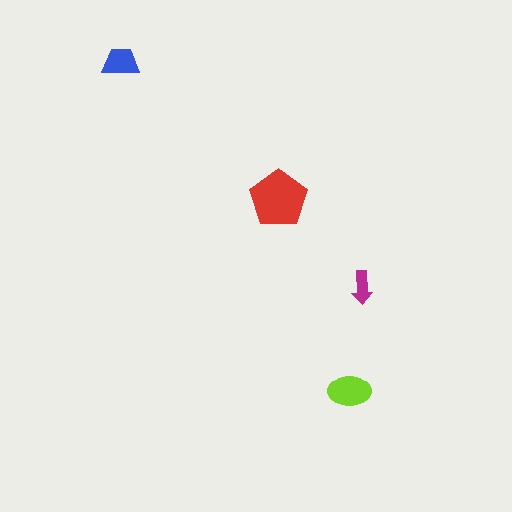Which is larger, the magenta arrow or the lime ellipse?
The lime ellipse.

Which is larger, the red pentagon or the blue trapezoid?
The red pentagon.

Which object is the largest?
The red pentagon.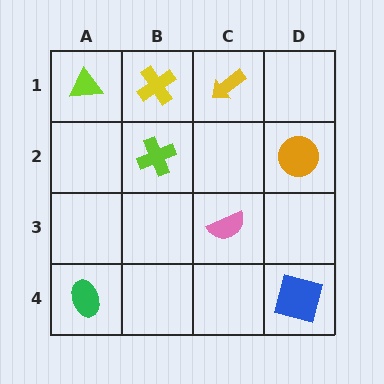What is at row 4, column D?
A blue square.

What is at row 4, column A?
A green ellipse.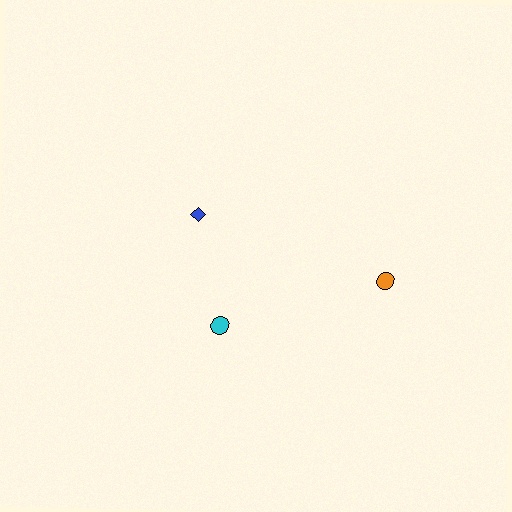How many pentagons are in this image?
There are no pentagons.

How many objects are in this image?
There are 3 objects.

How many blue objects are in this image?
There is 1 blue object.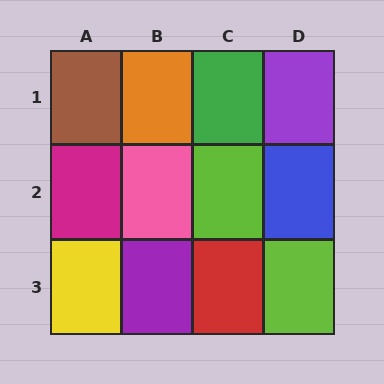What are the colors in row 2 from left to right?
Magenta, pink, lime, blue.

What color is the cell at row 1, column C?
Green.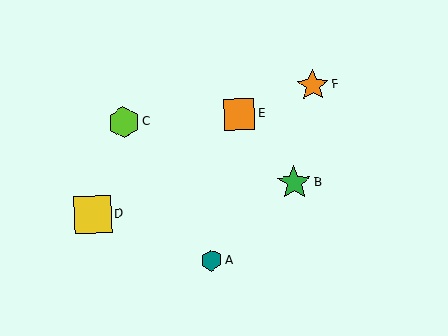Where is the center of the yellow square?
The center of the yellow square is at (93, 215).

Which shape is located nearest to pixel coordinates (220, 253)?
The teal hexagon (labeled A) at (212, 260) is nearest to that location.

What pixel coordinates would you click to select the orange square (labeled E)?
Click at (239, 114) to select the orange square E.